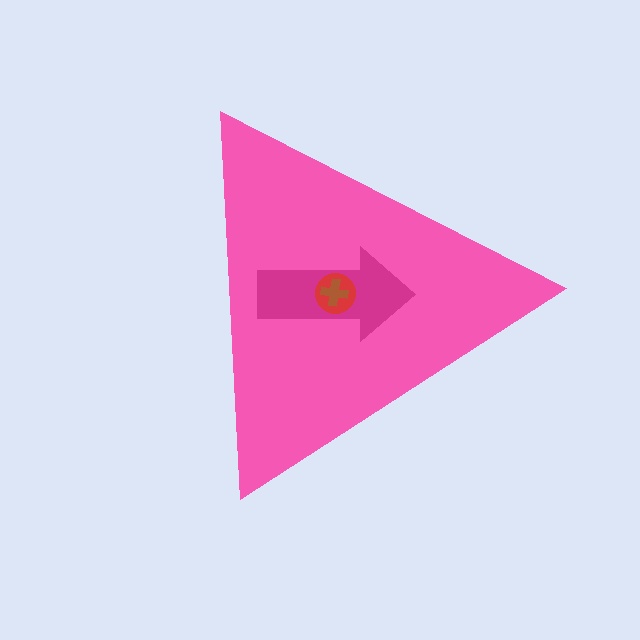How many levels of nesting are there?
4.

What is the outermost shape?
The pink triangle.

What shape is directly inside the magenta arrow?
The red circle.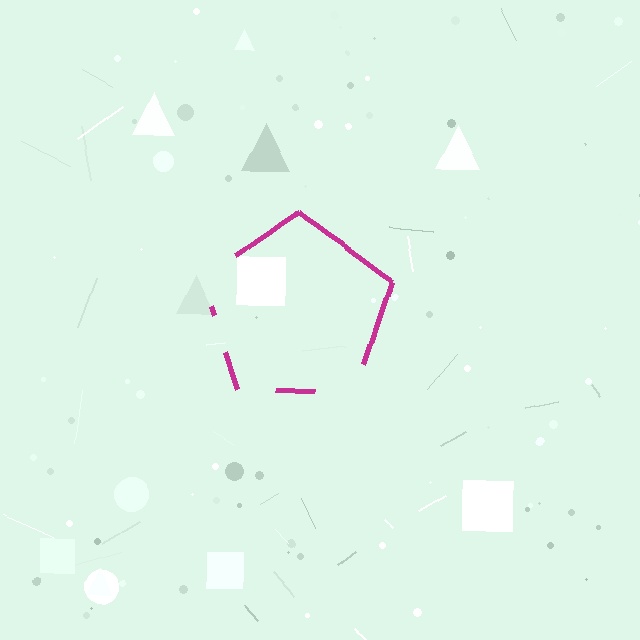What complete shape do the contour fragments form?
The contour fragments form a pentagon.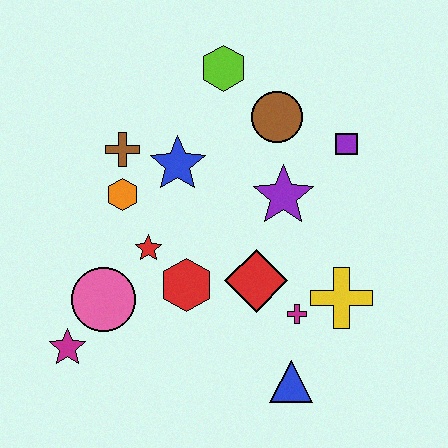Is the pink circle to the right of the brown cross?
No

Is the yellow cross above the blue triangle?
Yes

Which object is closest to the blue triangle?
The magenta cross is closest to the blue triangle.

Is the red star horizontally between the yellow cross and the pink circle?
Yes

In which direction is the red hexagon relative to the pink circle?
The red hexagon is to the right of the pink circle.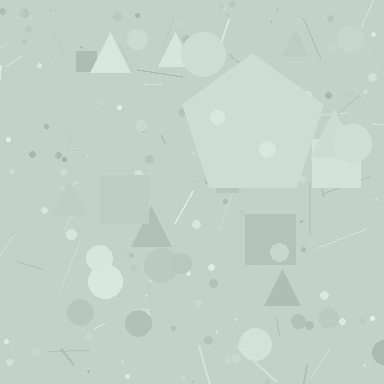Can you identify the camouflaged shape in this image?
The camouflaged shape is a pentagon.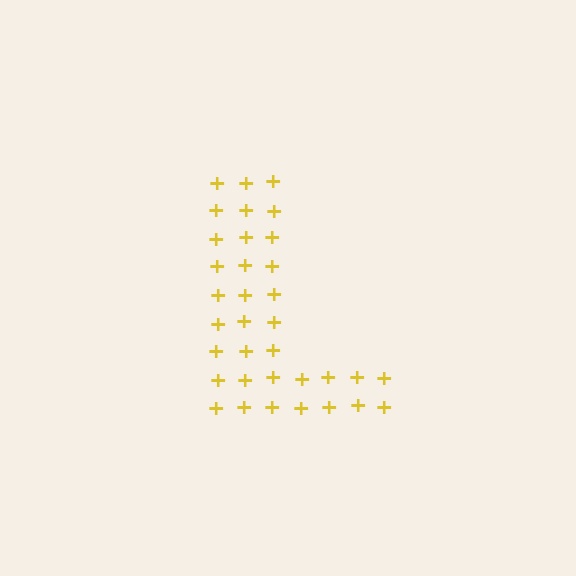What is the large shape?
The large shape is the letter L.